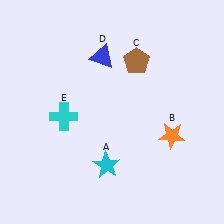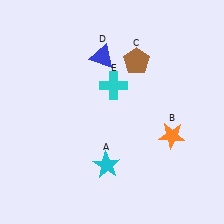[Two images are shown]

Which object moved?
The cyan cross (E) moved right.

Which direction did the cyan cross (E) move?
The cyan cross (E) moved right.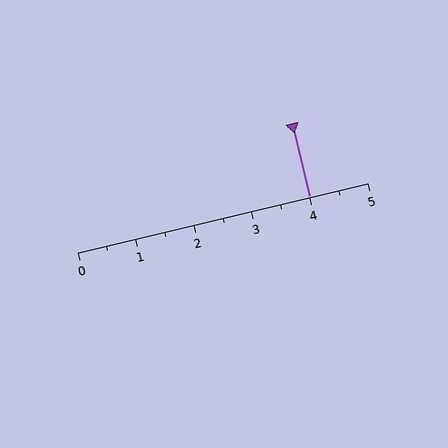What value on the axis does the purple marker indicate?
The marker indicates approximately 4.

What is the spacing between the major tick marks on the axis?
The major ticks are spaced 1 apart.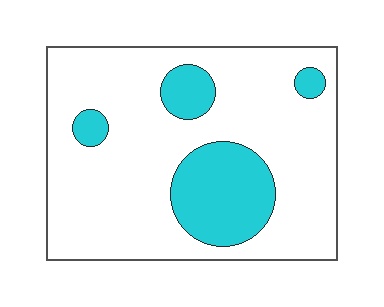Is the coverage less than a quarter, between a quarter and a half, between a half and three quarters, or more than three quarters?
Less than a quarter.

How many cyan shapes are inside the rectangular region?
4.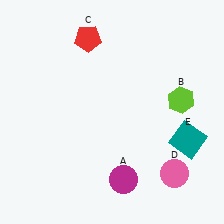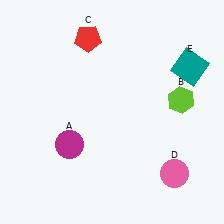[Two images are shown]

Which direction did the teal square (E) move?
The teal square (E) moved up.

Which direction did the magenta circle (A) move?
The magenta circle (A) moved left.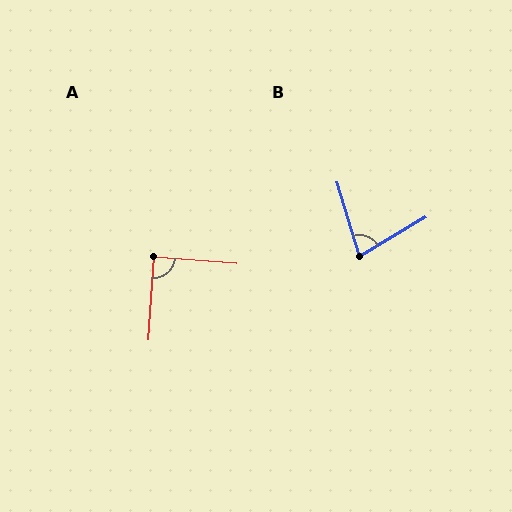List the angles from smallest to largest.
B (77°), A (89°).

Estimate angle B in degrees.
Approximately 77 degrees.